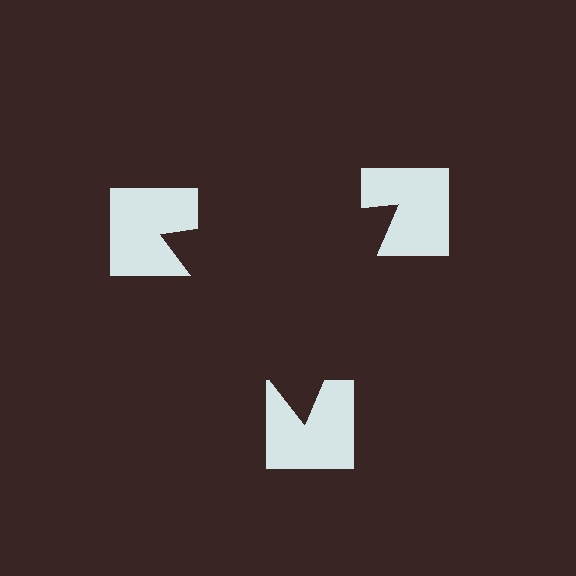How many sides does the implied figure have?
3 sides.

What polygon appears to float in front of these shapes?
An illusory triangle — its edges are inferred from the aligned wedge cuts in the notched squares, not physically drawn.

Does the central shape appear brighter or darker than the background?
It typically appears slightly darker than the background, even though no actual brightness change is drawn.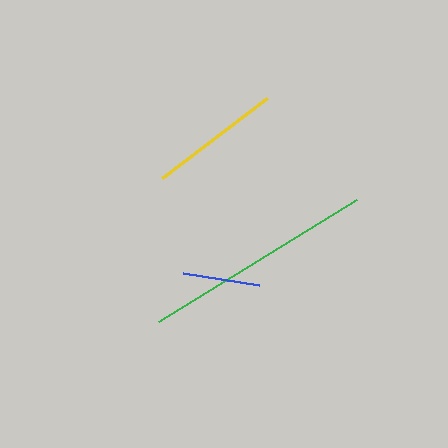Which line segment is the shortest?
The blue line is the shortest at approximately 78 pixels.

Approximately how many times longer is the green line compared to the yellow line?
The green line is approximately 1.8 times the length of the yellow line.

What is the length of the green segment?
The green segment is approximately 233 pixels long.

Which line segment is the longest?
The green line is the longest at approximately 233 pixels.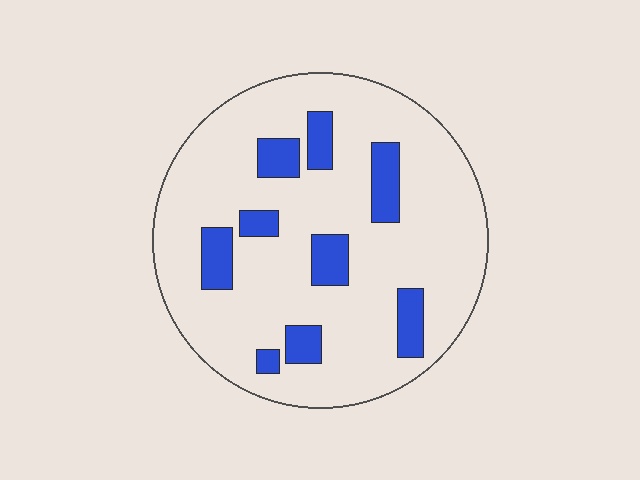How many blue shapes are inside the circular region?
9.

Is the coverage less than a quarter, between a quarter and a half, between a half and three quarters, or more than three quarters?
Less than a quarter.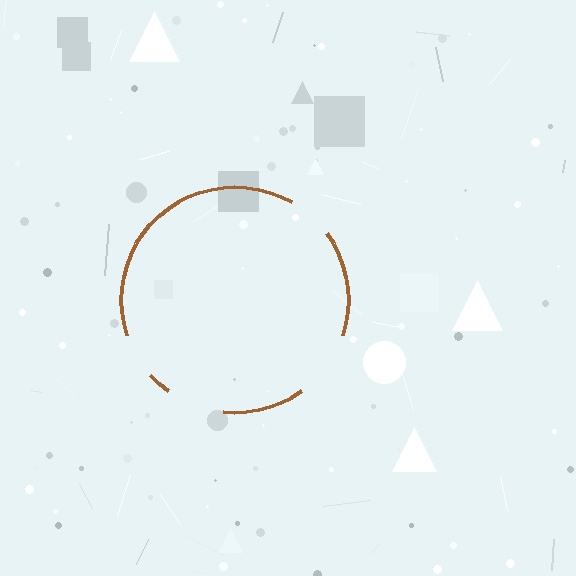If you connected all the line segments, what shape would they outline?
They would outline a circle.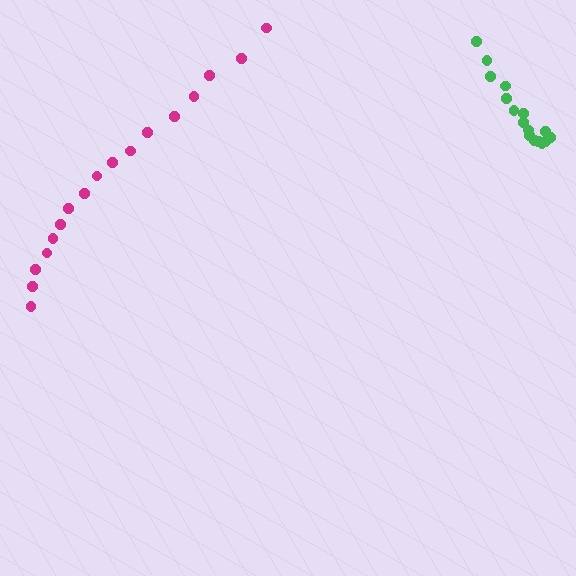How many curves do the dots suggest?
There are 2 distinct paths.